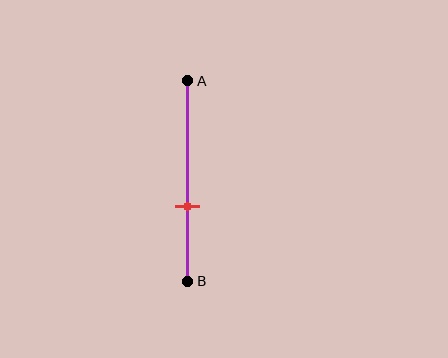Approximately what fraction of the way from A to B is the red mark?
The red mark is approximately 65% of the way from A to B.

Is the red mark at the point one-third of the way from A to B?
No, the mark is at about 65% from A, not at the 33% one-third point.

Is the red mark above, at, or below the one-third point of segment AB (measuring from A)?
The red mark is below the one-third point of segment AB.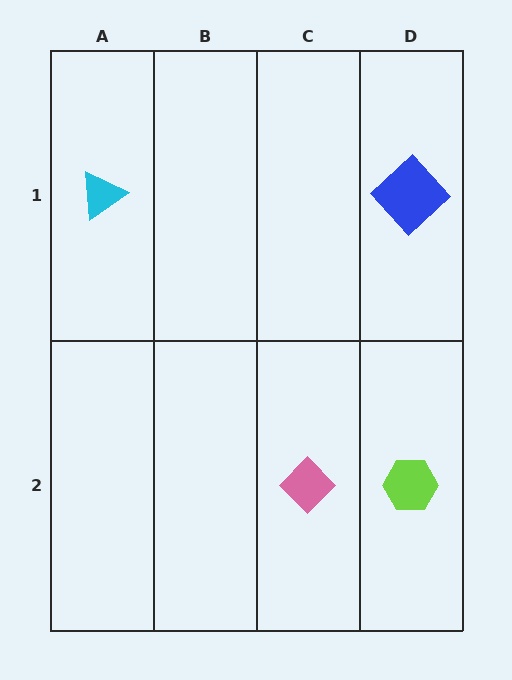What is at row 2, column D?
A lime hexagon.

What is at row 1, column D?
A blue diamond.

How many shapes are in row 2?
2 shapes.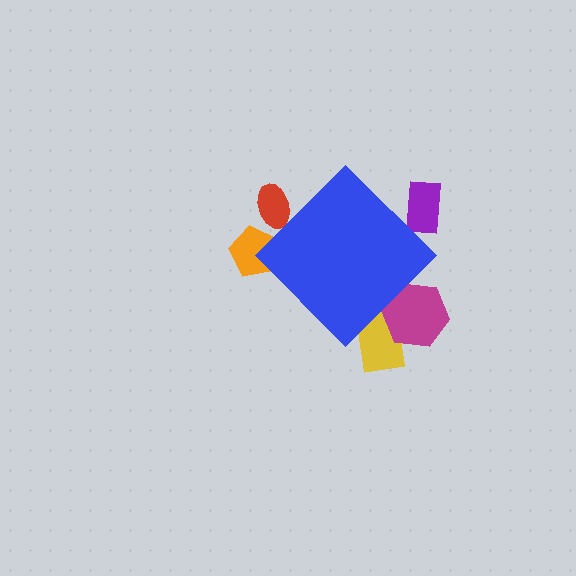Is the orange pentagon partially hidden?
Yes, the orange pentagon is partially hidden behind the blue diamond.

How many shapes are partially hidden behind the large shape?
5 shapes are partially hidden.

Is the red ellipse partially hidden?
Yes, the red ellipse is partially hidden behind the blue diamond.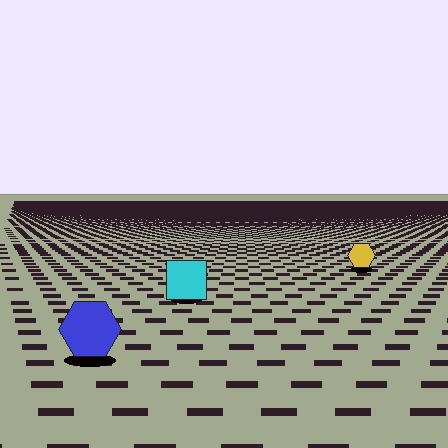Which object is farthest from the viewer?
The yellow hexagon is farthest from the viewer. It appears smaller and the ground texture around it is denser.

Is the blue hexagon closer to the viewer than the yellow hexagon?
Yes. The blue hexagon is closer — you can tell from the texture gradient: the ground texture is coarser near it.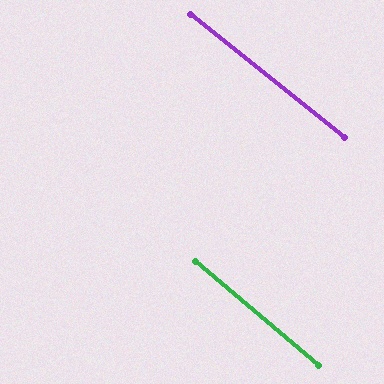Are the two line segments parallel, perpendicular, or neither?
Parallel — their directions differ by only 1.9°.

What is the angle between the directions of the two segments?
Approximately 2 degrees.